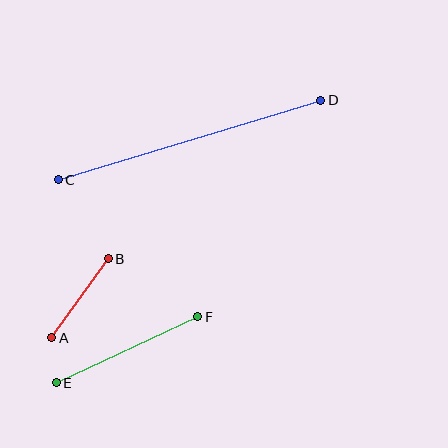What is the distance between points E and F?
The distance is approximately 156 pixels.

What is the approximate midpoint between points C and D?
The midpoint is at approximately (189, 140) pixels.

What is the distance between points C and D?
The distance is approximately 274 pixels.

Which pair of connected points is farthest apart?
Points C and D are farthest apart.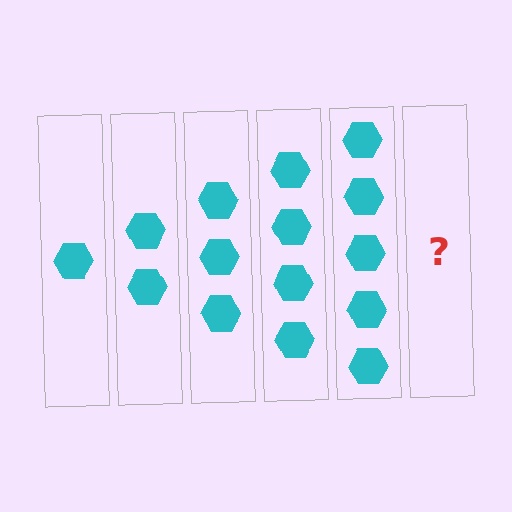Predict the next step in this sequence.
The next step is 6 hexagons.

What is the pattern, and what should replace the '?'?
The pattern is that each step adds one more hexagon. The '?' should be 6 hexagons.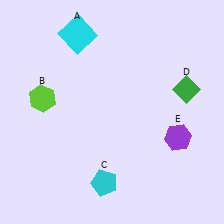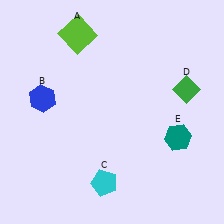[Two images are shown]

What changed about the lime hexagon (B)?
In Image 1, B is lime. In Image 2, it changed to blue.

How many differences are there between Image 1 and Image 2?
There are 3 differences between the two images.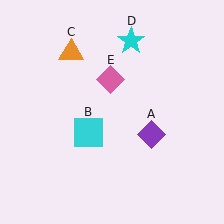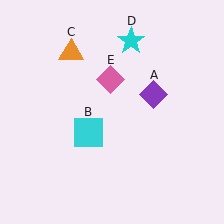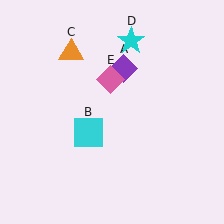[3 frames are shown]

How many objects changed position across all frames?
1 object changed position: purple diamond (object A).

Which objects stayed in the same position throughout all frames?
Cyan square (object B) and orange triangle (object C) and cyan star (object D) and pink diamond (object E) remained stationary.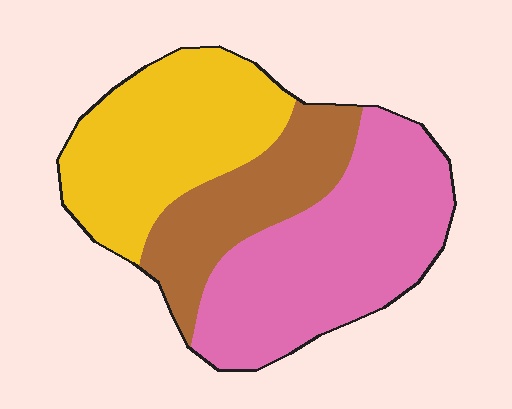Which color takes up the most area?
Pink, at roughly 45%.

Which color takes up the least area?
Brown, at roughly 25%.